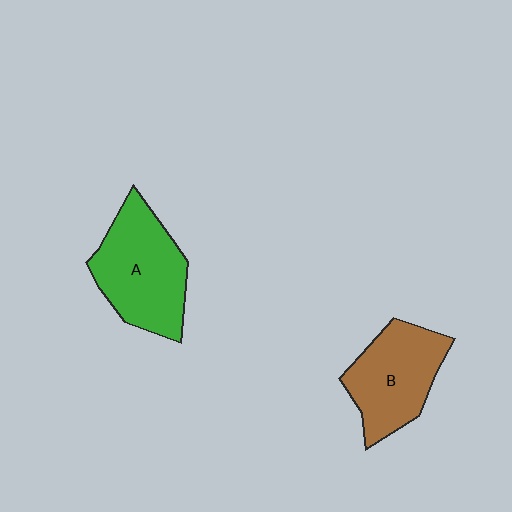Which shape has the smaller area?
Shape B (brown).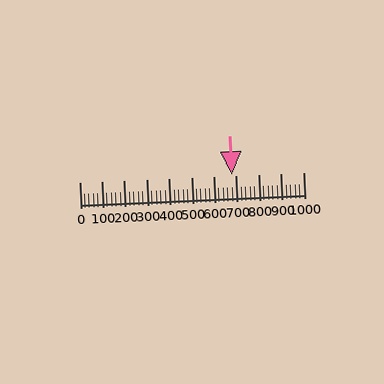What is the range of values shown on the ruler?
The ruler shows values from 0 to 1000.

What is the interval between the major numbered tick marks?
The major tick marks are spaced 100 units apart.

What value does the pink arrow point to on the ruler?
The pink arrow points to approximately 680.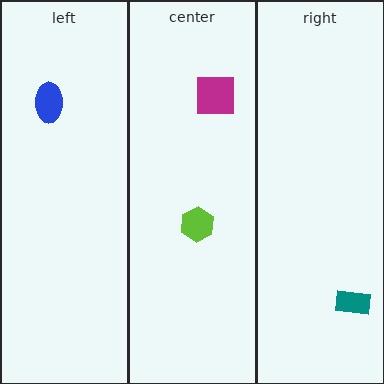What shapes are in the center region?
The magenta square, the lime hexagon.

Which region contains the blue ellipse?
The left region.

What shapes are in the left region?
The blue ellipse.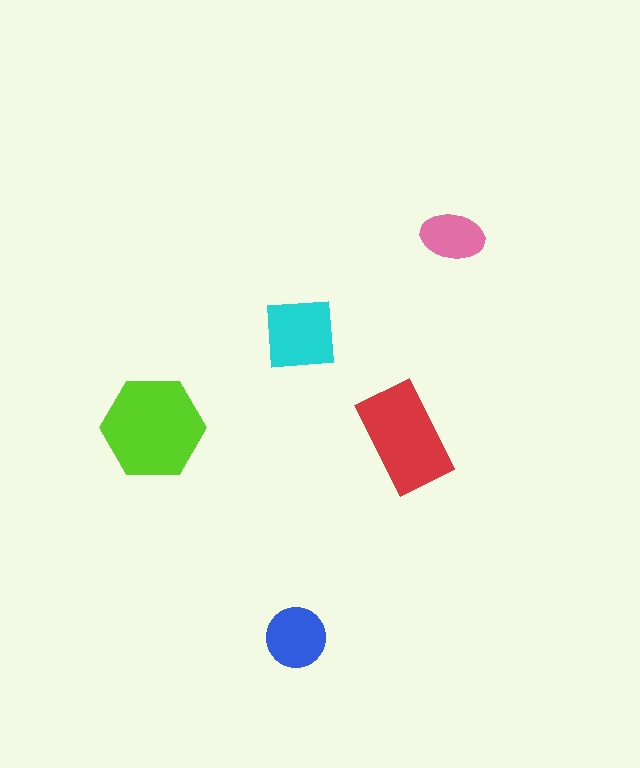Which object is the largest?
The lime hexagon.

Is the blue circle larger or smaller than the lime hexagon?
Smaller.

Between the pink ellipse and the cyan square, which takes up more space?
The cyan square.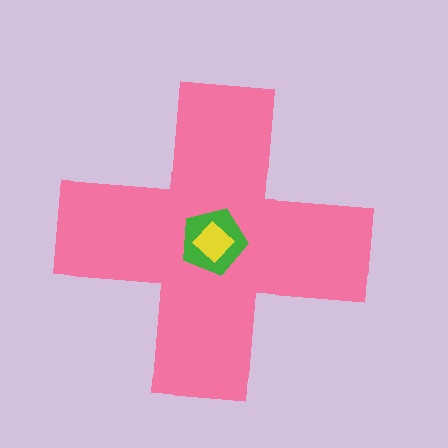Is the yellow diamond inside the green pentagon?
Yes.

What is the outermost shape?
The pink cross.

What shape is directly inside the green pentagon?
The yellow diamond.